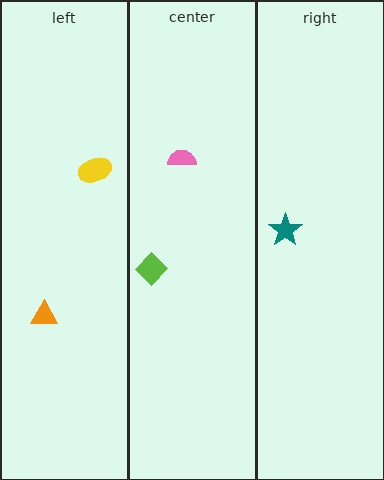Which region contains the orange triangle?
The left region.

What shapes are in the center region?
The pink semicircle, the lime diamond.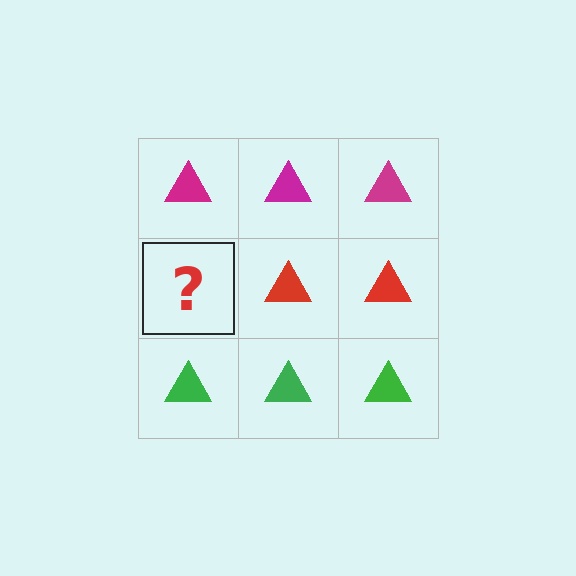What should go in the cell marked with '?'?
The missing cell should contain a red triangle.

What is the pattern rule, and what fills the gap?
The rule is that each row has a consistent color. The gap should be filled with a red triangle.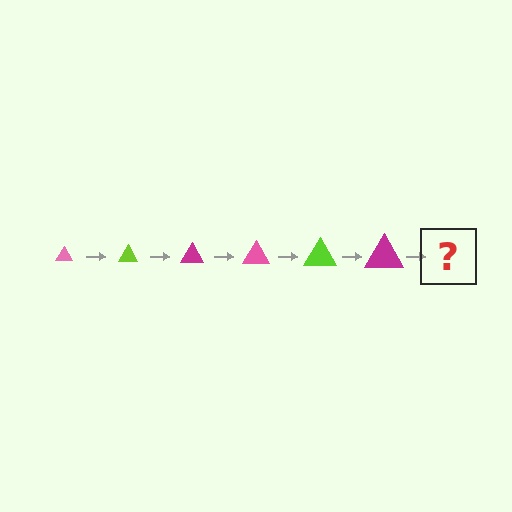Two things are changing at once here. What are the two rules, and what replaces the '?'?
The two rules are that the triangle grows larger each step and the color cycles through pink, lime, and magenta. The '?' should be a pink triangle, larger than the previous one.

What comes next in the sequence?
The next element should be a pink triangle, larger than the previous one.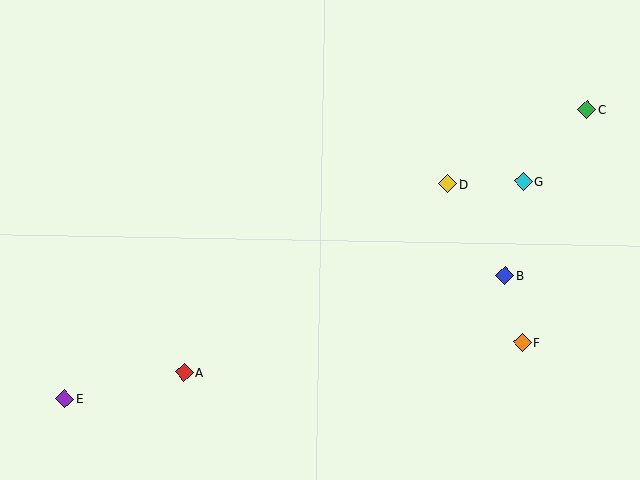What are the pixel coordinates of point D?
Point D is at (448, 184).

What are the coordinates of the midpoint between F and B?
The midpoint between F and B is at (514, 309).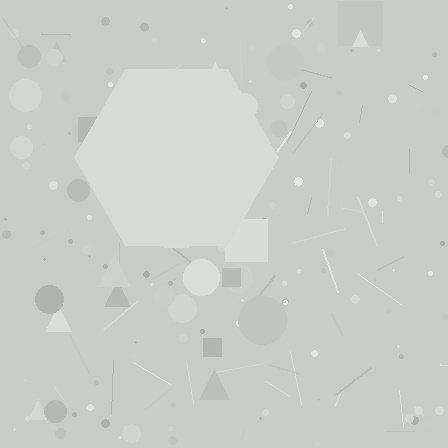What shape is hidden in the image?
A hexagon is hidden in the image.